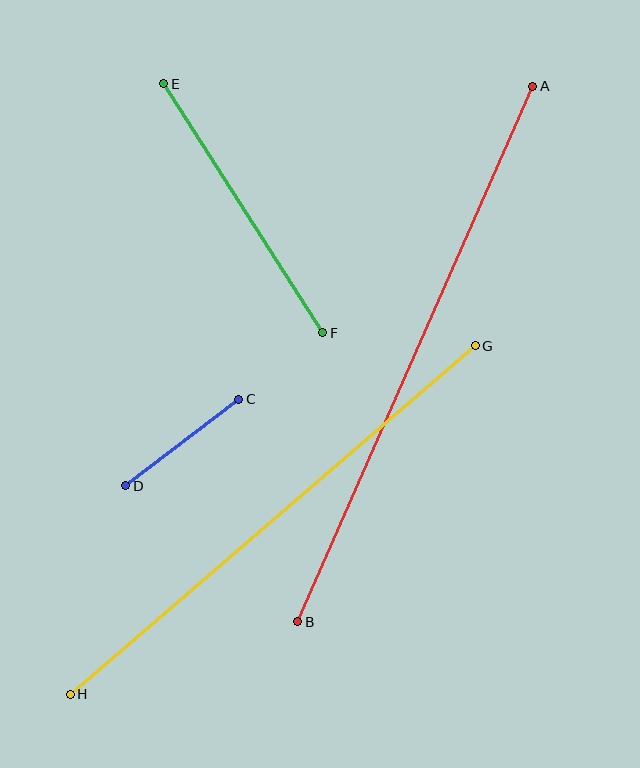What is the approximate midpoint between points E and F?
The midpoint is at approximately (243, 208) pixels.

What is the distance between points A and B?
The distance is approximately 585 pixels.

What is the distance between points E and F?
The distance is approximately 295 pixels.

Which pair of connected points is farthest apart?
Points A and B are farthest apart.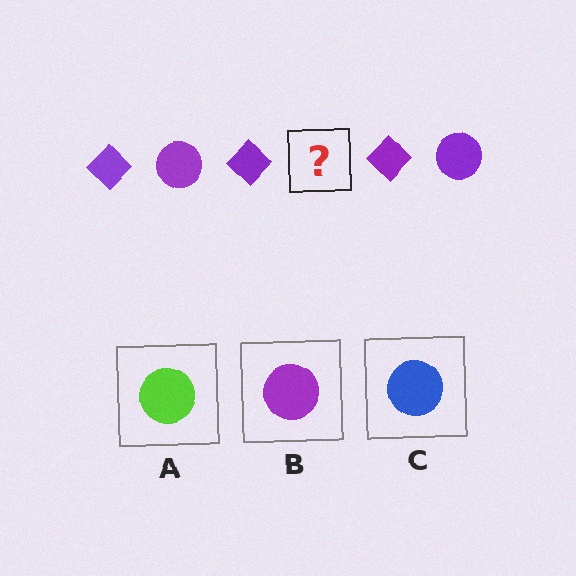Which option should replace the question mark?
Option B.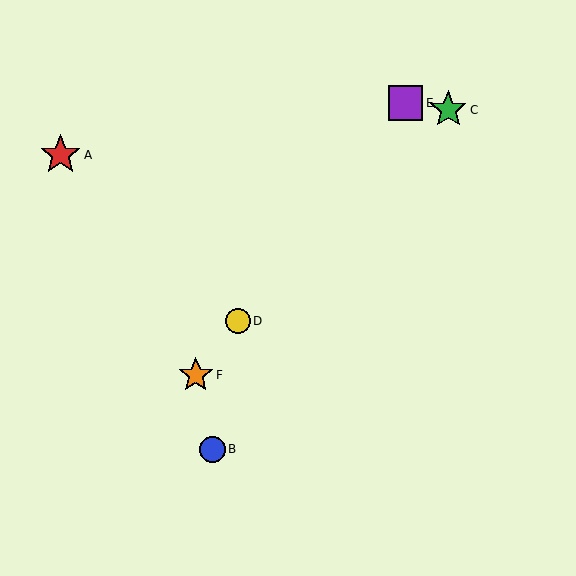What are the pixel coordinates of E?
Object E is at (406, 103).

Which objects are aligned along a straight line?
Objects D, E, F are aligned along a straight line.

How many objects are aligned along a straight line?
3 objects (D, E, F) are aligned along a straight line.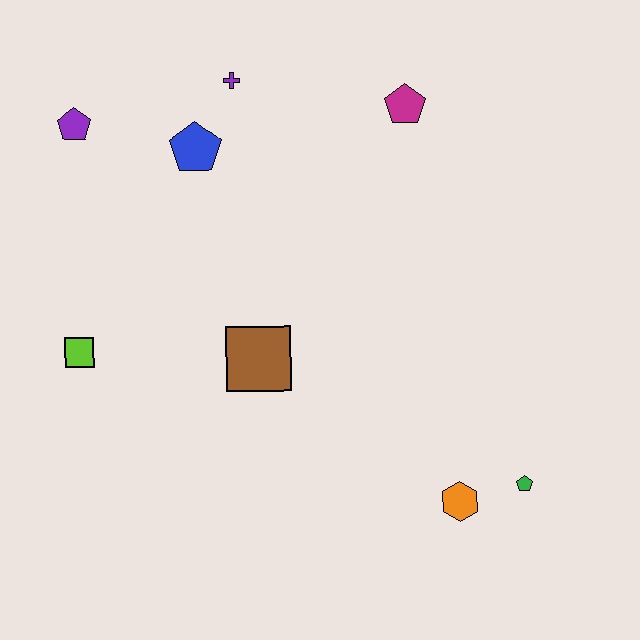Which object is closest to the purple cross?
The blue pentagon is closest to the purple cross.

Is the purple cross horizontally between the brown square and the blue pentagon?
Yes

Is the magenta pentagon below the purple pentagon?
No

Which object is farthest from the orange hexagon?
The purple pentagon is farthest from the orange hexagon.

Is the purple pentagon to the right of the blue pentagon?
No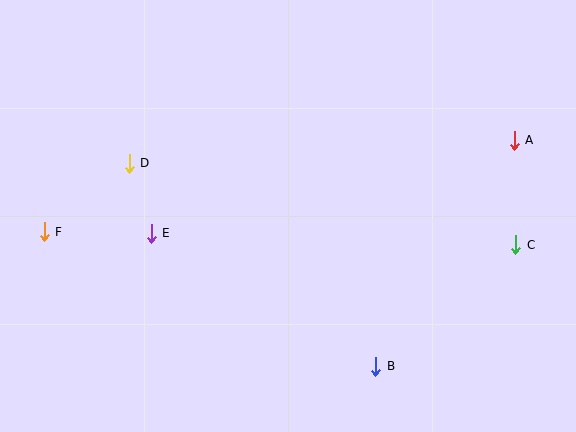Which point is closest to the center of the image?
Point E at (151, 233) is closest to the center.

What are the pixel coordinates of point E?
Point E is at (151, 233).